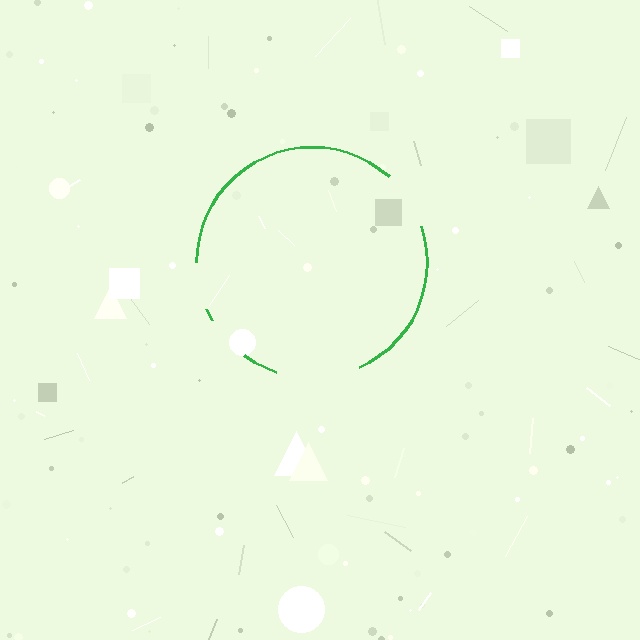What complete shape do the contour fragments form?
The contour fragments form a circle.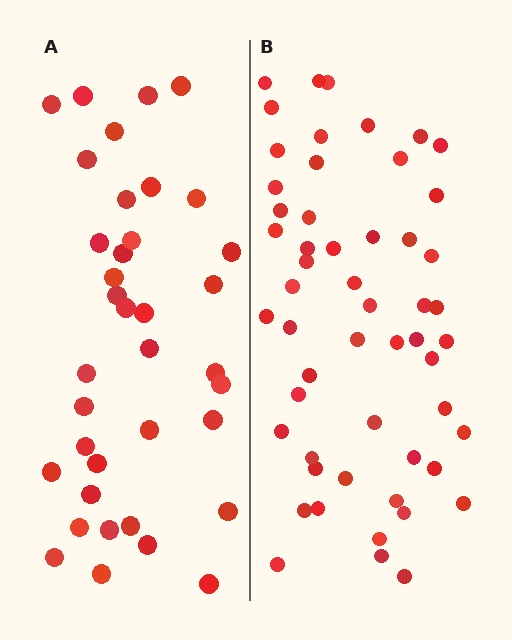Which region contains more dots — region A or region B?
Region B (the right region) has more dots.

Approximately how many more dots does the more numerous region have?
Region B has approximately 15 more dots than region A.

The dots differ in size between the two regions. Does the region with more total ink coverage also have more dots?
No. Region A has more total ink coverage because its dots are larger, but region B actually contains more individual dots. Total area can be misleading — the number of items is what matters here.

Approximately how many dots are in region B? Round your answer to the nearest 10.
About 50 dots. (The exact count is 54, which rounds to 50.)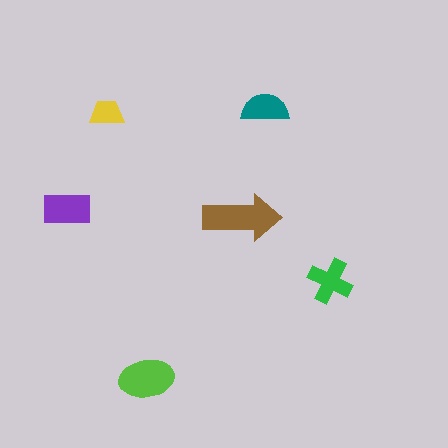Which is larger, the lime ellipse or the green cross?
The lime ellipse.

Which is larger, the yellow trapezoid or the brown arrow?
The brown arrow.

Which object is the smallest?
The yellow trapezoid.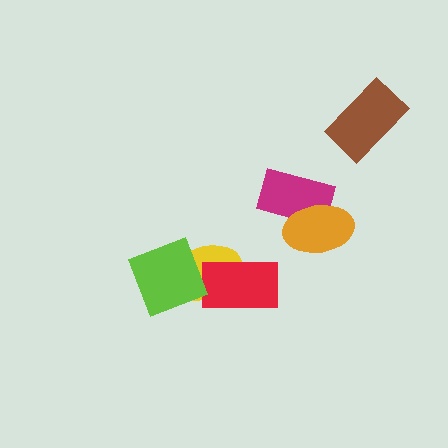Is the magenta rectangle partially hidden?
Yes, it is partially covered by another shape.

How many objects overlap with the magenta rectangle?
1 object overlaps with the magenta rectangle.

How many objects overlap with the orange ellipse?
1 object overlaps with the orange ellipse.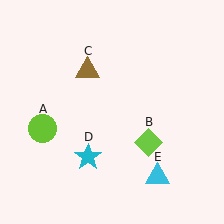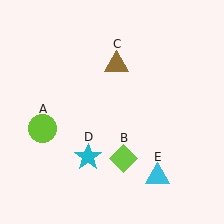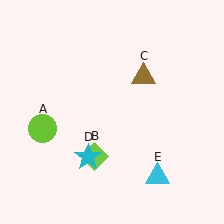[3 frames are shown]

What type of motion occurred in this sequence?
The lime diamond (object B), brown triangle (object C) rotated clockwise around the center of the scene.